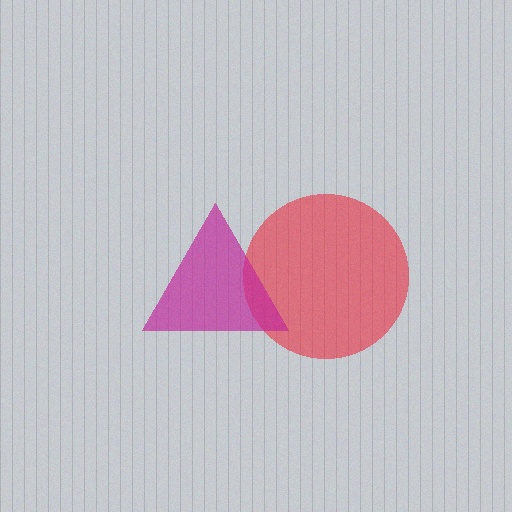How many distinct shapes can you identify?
There are 2 distinct shapes: a red circle, a magenta triangle.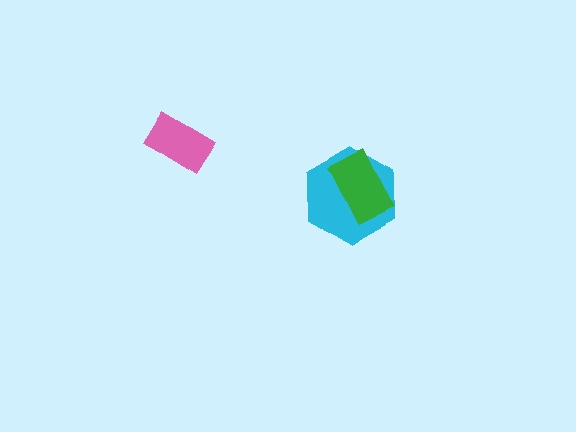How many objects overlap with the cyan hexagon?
1 object overlaps with the cyan hexagon.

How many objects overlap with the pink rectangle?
0 objects overlap with the pink rectangle.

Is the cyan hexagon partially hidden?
Yes, it is partially covered by another shape.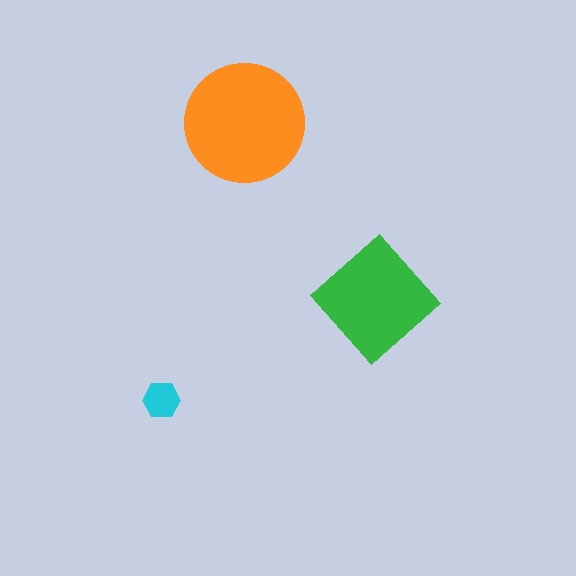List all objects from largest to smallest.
The orange circle, the green diamond, the cyan hexagon.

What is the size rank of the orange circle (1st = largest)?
1st.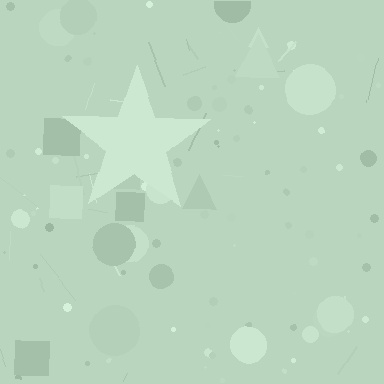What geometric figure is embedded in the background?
A star is embedded in the background.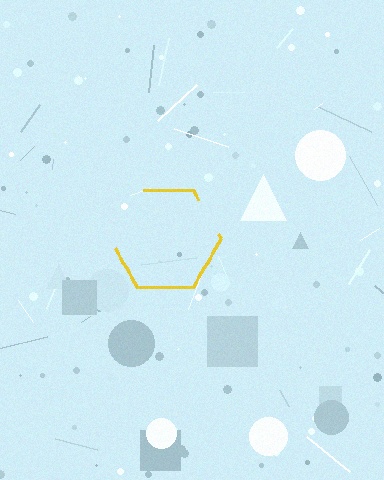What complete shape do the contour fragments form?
The contour fragments form a hexagon.